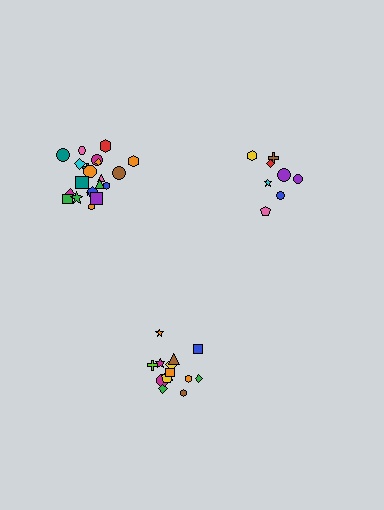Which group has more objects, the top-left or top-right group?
The top-left group.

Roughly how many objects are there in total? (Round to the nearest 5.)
Roughly 45 objects in total.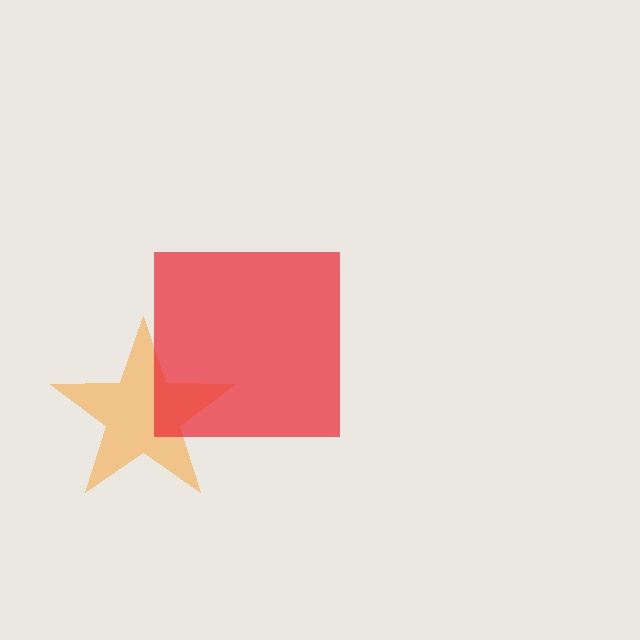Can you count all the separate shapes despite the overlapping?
Yes, there are 2 separate shapes.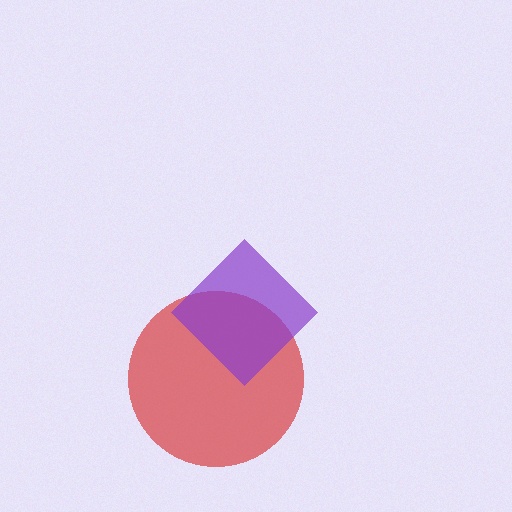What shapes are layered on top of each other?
The layered shapes are: a red circle, a purple diamond.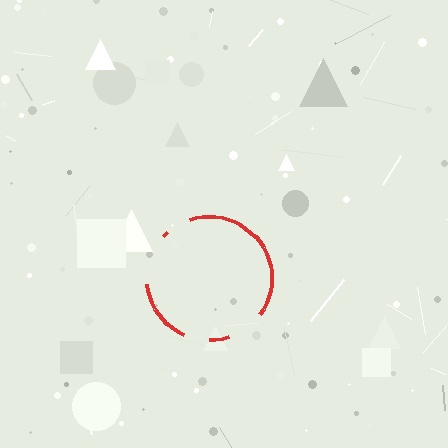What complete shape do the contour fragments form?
The contour fragments form a circle.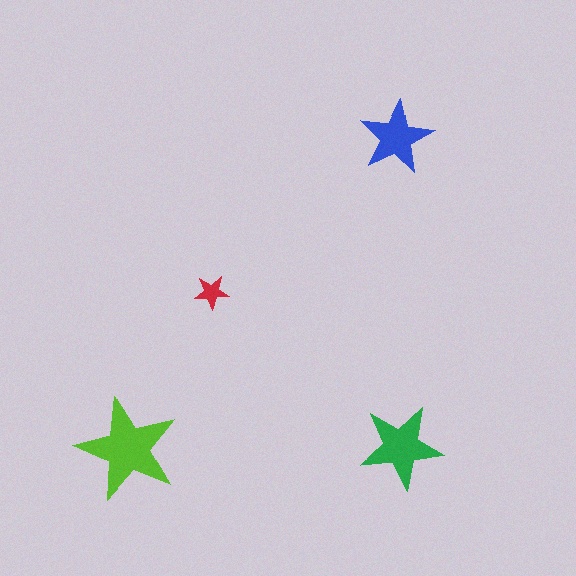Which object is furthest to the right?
The green star is rightmost.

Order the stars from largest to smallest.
the lime one, the green one, the blue one, the red one.